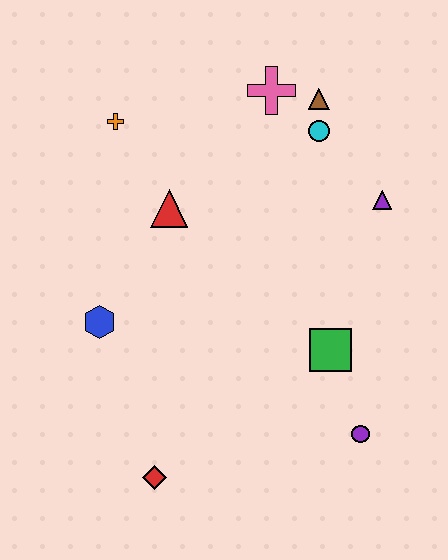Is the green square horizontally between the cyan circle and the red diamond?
No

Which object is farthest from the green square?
The orange cross is farthest from the green square.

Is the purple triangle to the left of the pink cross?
No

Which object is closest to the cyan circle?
The brown triangle is closest to the cyan circle.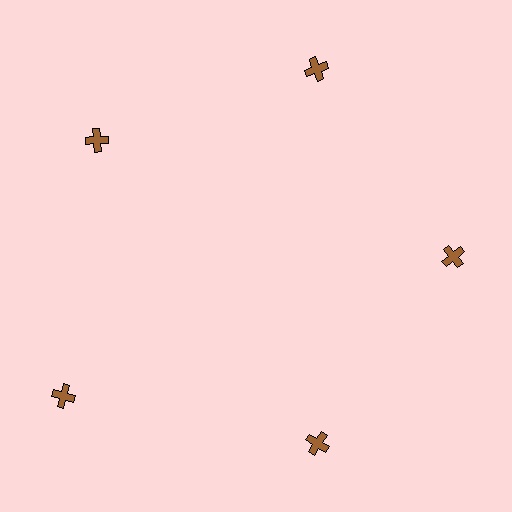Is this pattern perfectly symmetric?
No. The 5 brown crosses are arranged in a ring, but one element near the 8 o'clock position is pushed outward from the center, breaking the 5-fold rotational symmetry.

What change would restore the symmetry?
The symmetry would be restored by moving it inward, back onto the ring so that all 5 crosses sit at equal angles and equal distance from the center.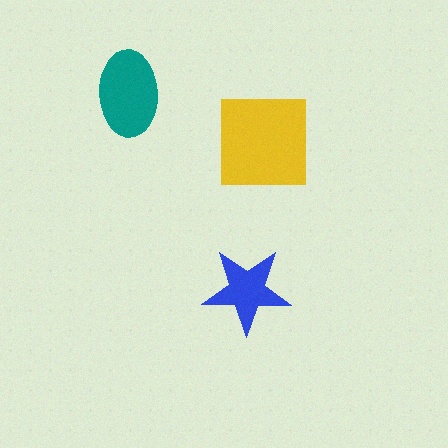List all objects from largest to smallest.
The yellow square, the teal ellipse, the blue star.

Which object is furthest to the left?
The teal ellipse is leftmost.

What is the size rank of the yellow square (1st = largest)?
1st.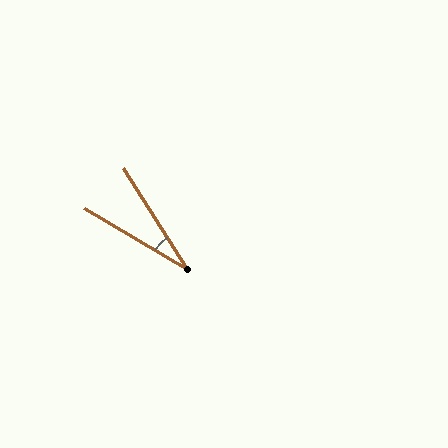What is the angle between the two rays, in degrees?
Approximately 27 degrees.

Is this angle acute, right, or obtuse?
It is acute.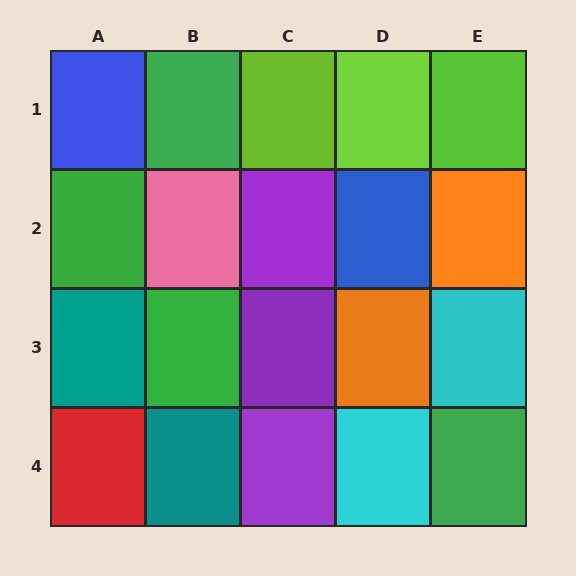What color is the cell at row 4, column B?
Teal.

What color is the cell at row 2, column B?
Pink.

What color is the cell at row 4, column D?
Cyan.